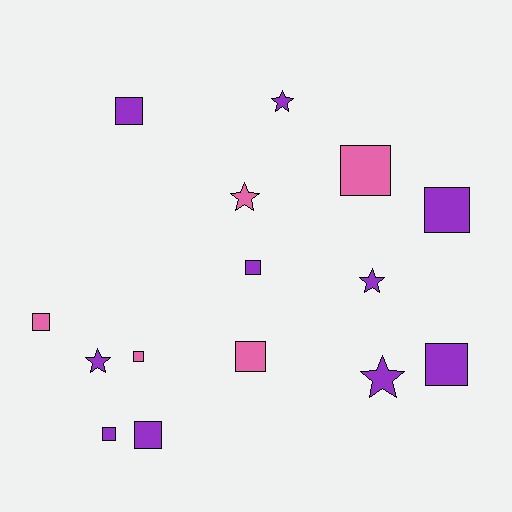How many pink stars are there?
There is 1 pink star.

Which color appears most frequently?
Purple, with 10 objects.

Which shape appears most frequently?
Square, with 10 objects.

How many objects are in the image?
There are 15 objects.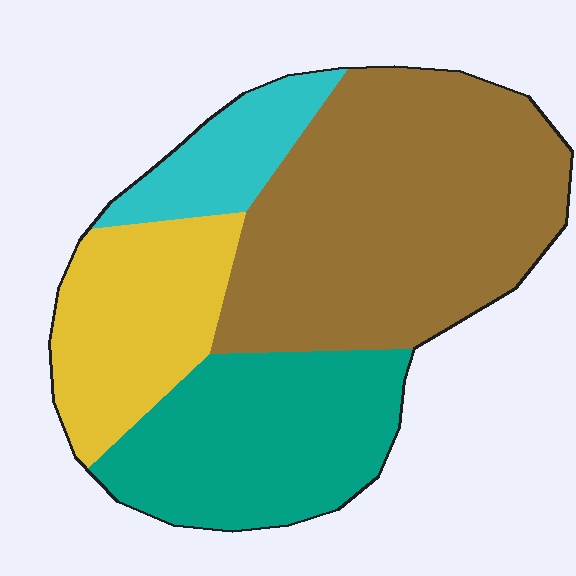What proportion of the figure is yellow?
Yellow covers about 20% of the figure.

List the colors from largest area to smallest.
From largest to smallest: brown, teal, yellow, cyan.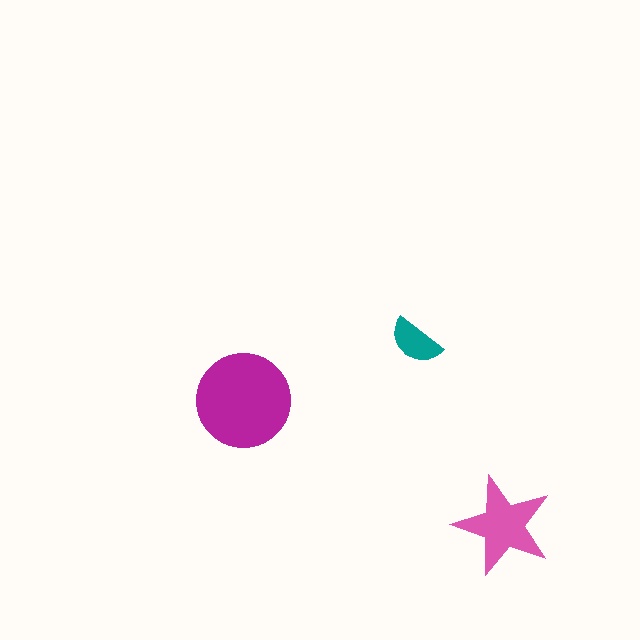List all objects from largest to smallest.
The magenta circle, the pink star, the teal semicircle.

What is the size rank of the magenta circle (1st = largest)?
1st.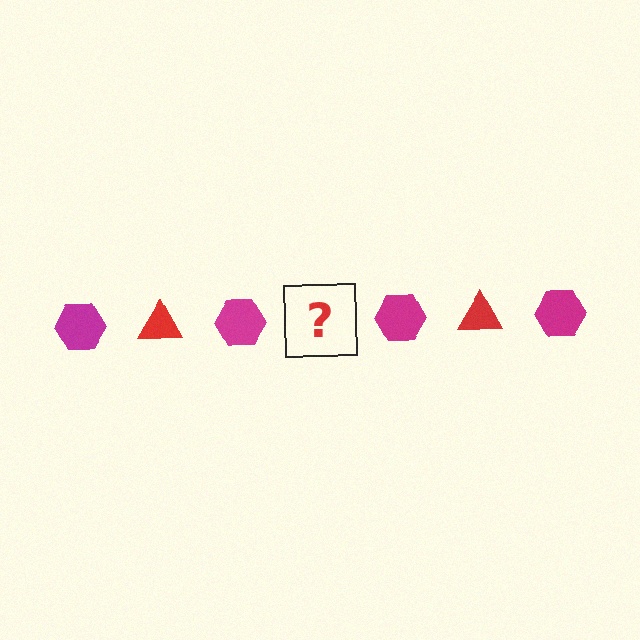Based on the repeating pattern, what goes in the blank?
The blank should be a red triangle.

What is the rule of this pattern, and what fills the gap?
The rule is that the pattern alternates between magenta hexagon and red triangle. The gap should be filled with a red triangle.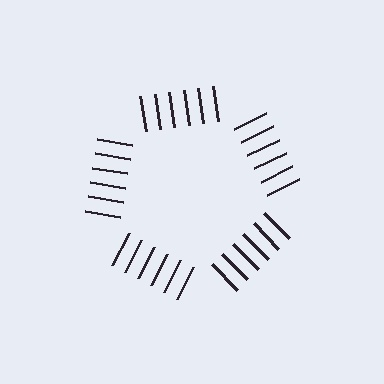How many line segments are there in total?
30 — 6 along each of the 5 edges.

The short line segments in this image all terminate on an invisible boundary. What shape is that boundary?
An illusory pentagon — the line segments terminate on its edges but no continuous stroke is drawn.